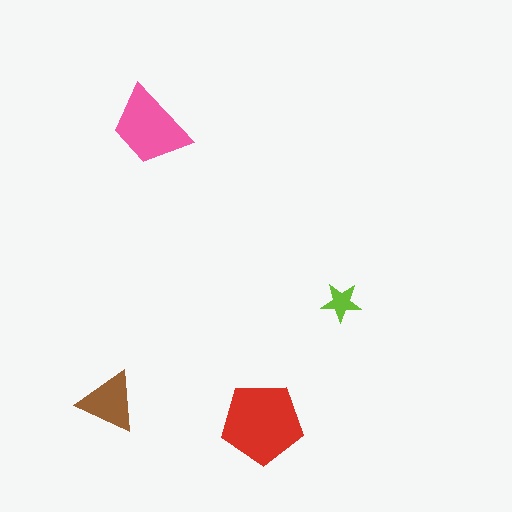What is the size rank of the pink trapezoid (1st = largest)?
2nd.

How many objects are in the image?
There are 4 objects in the image.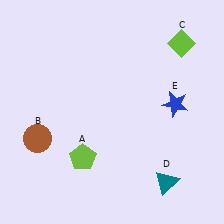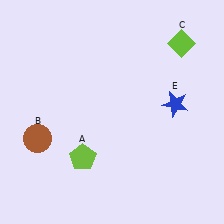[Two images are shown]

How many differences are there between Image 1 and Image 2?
There is 1 difference between the two images.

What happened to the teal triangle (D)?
The teal triangle (D) was removed in Image 2. It was in the bottom-right area of Image 1.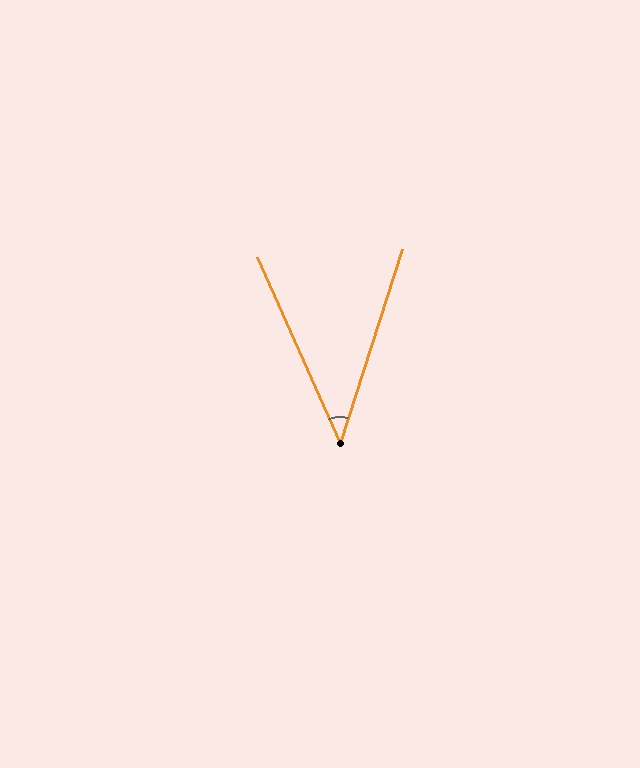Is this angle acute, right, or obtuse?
It is acute.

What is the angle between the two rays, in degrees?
Approximately 42 degrees.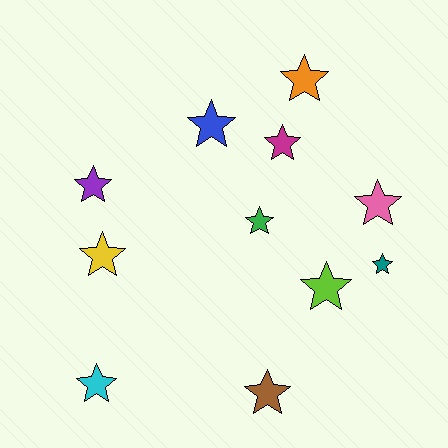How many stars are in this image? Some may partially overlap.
There are 11 stars.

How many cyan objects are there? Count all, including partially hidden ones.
There is 1 cyan object.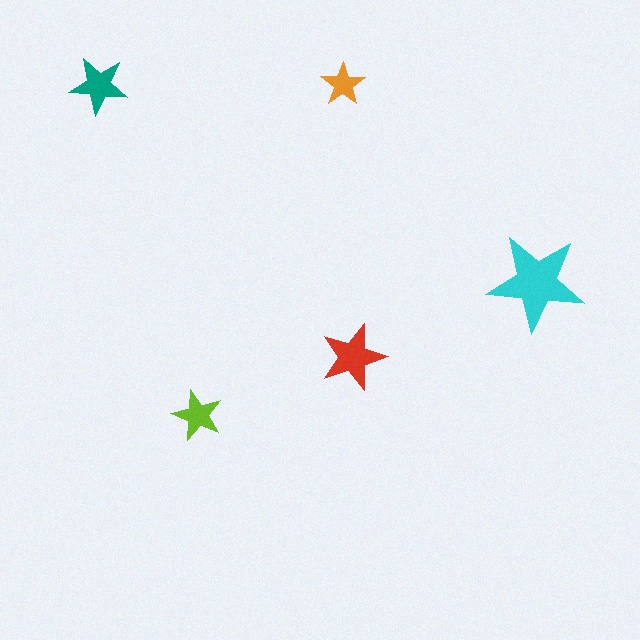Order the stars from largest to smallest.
the cyan one, the red one, the teal one, the lime one, the orange one.